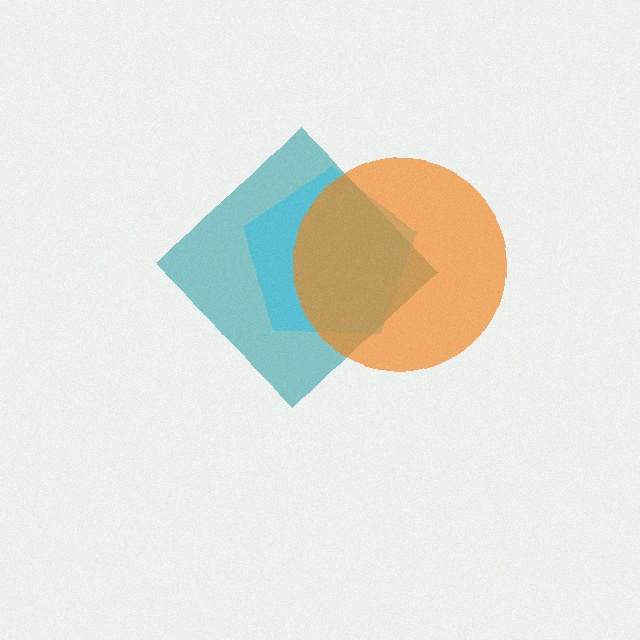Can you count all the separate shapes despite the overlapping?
Yes, there are 3 separate shapes.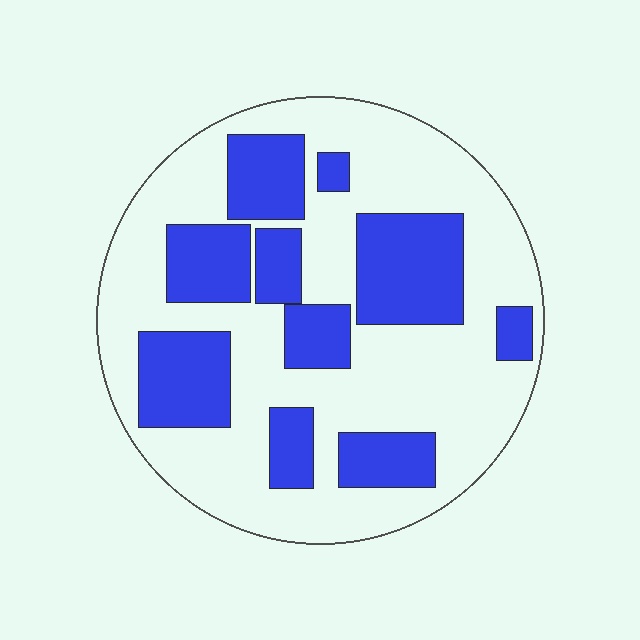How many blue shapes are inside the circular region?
10.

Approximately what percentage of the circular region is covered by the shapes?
Approximately 35%.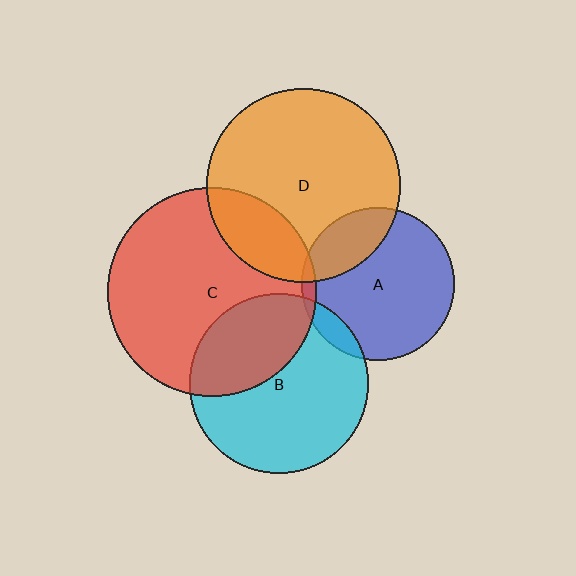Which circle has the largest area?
Circle C (red).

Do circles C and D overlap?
Yes.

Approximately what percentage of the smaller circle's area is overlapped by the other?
Approximately 20%.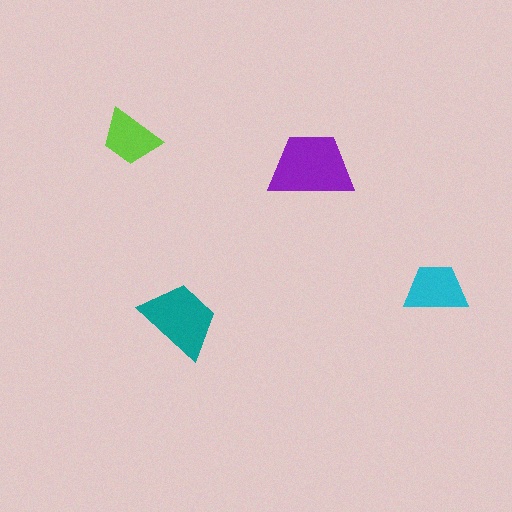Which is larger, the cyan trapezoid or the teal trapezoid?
The teal one.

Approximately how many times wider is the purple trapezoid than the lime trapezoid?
About 1.5 times wider.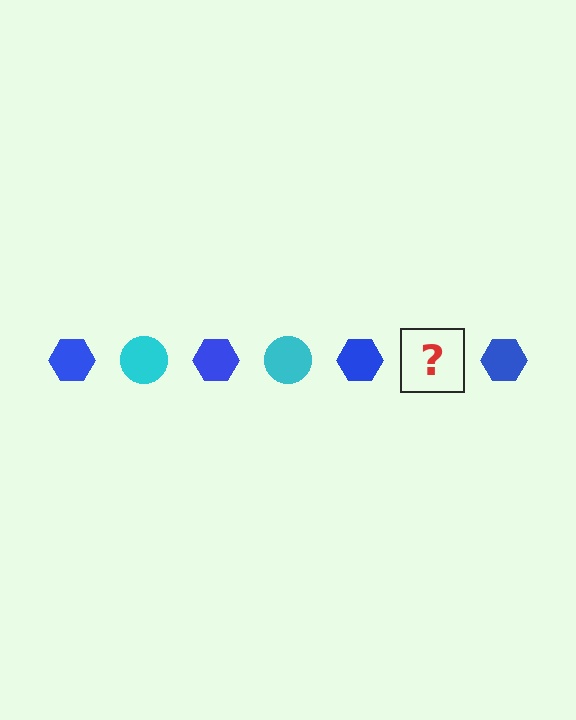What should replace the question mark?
The question mark should be replaced with a cyan circle.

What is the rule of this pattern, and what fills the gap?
The rule is that the pattern alternates between blue hexagon and cyan circle. The gap should be filled with a cyan circle.